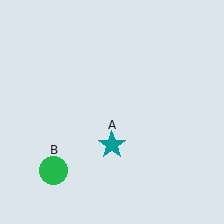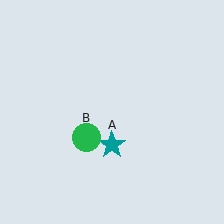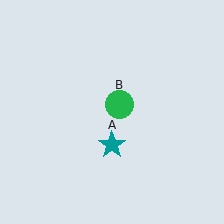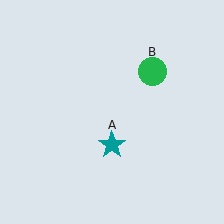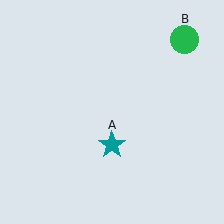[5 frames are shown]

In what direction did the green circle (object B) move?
The green circle (object B) moved up and to the right.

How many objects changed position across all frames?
1 object changed position: green circle (object B).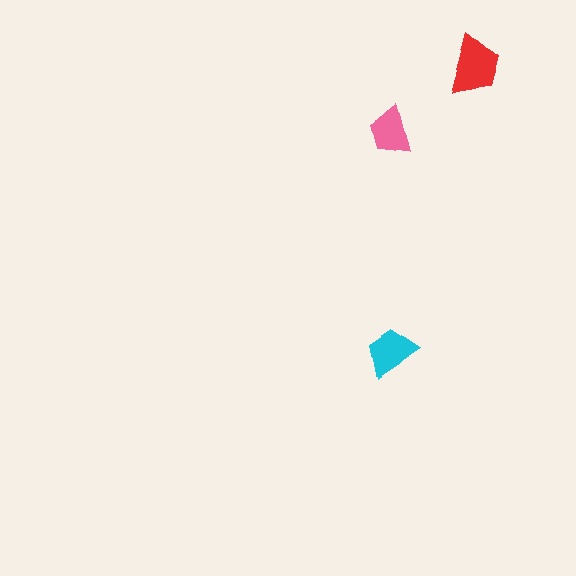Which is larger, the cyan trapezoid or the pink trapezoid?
The cyan one.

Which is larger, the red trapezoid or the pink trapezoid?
The red one.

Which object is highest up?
The red trapezoid is topmost.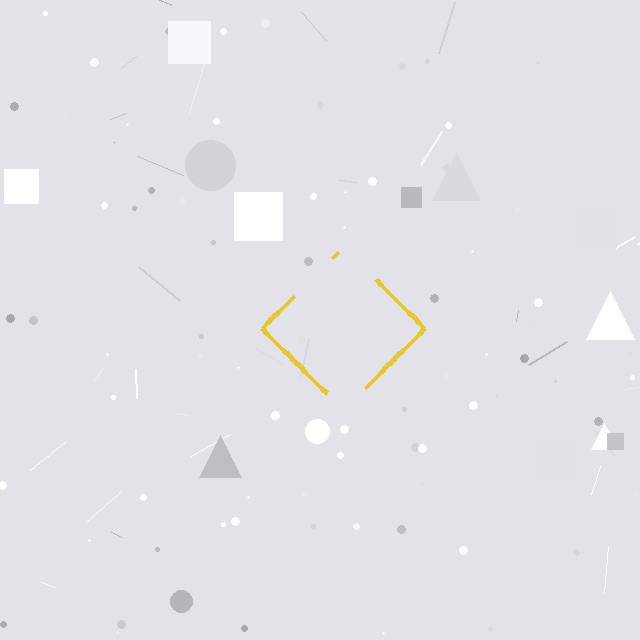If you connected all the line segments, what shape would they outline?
They would outline a diamond.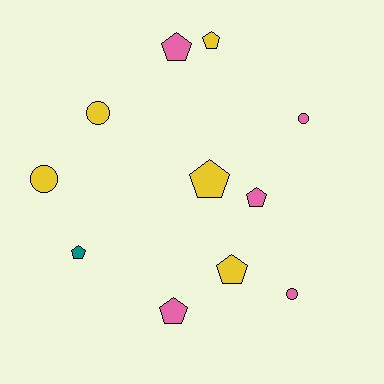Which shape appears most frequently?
Pentagon, with 7 objects.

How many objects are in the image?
There are 11 objects.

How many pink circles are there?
There are 2 pink circles.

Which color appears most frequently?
Yellow, with 5 objects.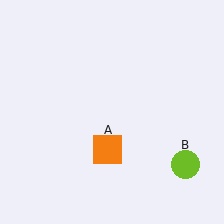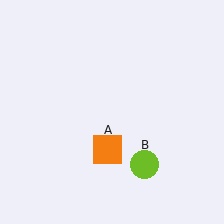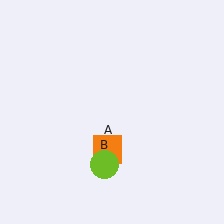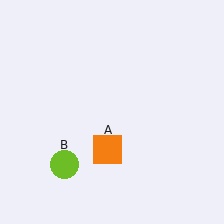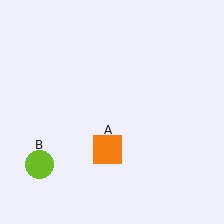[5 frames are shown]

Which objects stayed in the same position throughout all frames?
Orange square (object A) remained stationary.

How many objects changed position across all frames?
1 object changed position: lime circle (object B).